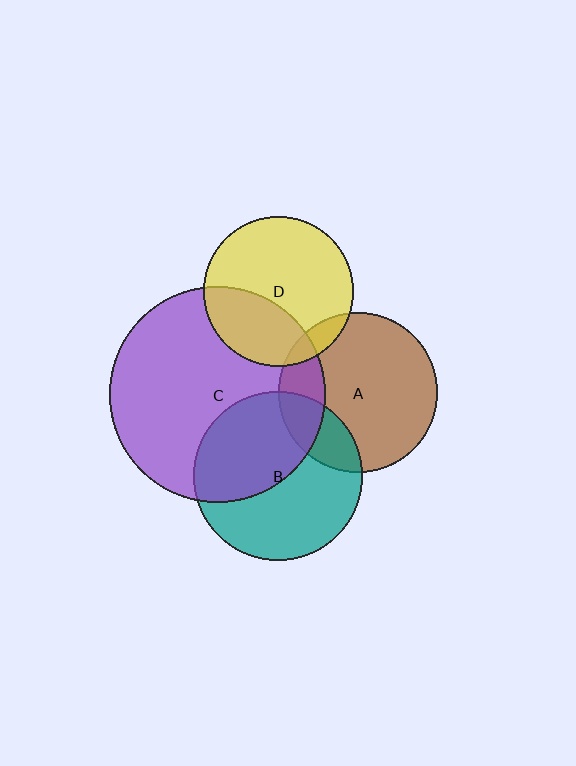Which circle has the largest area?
Circle C (purple).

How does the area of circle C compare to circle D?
Approximately 2.1 times.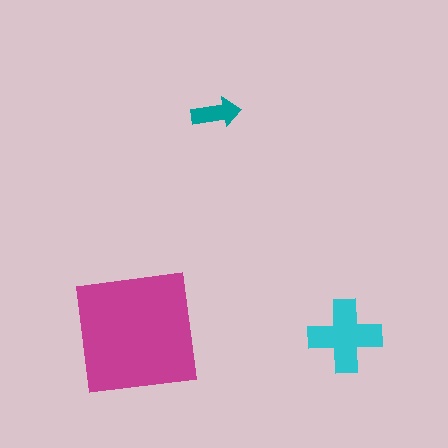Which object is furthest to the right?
The cyan cross is rightmost.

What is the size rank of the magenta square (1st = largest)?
1st.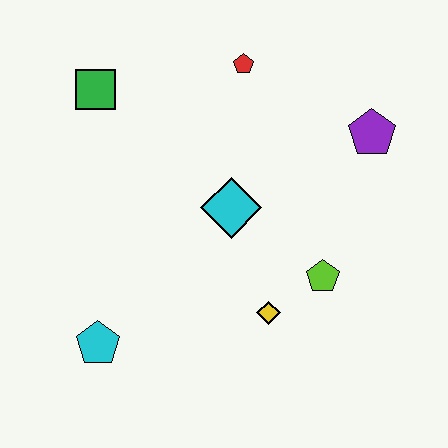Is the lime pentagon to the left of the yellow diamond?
No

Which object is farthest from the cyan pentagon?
The purple pentagon is farthest from the cyan pentagon.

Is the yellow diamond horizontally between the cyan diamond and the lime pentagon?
Yes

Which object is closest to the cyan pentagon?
The yellow diamond is closest to the cyan pentagon.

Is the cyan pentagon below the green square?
Yes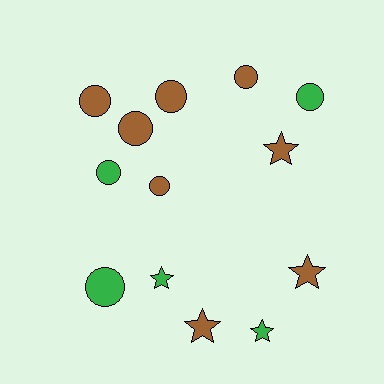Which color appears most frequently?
Brown, with 8 objects.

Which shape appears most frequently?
Circle, with 8 objects.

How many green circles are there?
There are 3 green circles.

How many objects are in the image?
There are 13 objects.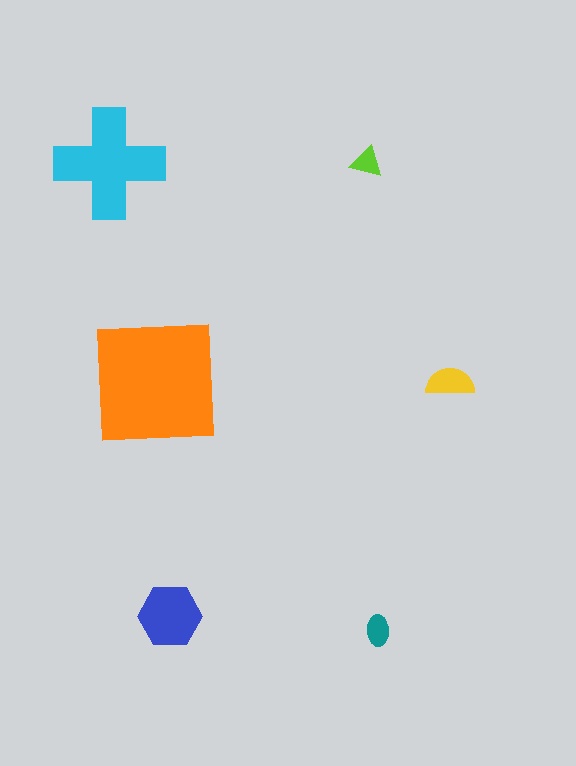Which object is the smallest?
The lime triangle.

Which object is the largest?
The orange square.